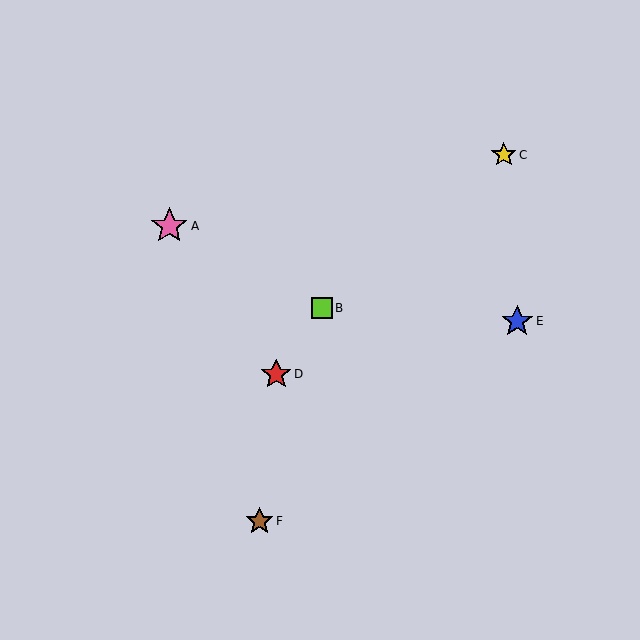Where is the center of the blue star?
The center of the blue star is at (517, 321).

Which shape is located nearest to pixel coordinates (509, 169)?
The yellow star (labeled C) at (504, 155) is nearest to that location.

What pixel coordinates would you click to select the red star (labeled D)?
Click at (276, 374) to select the red star D.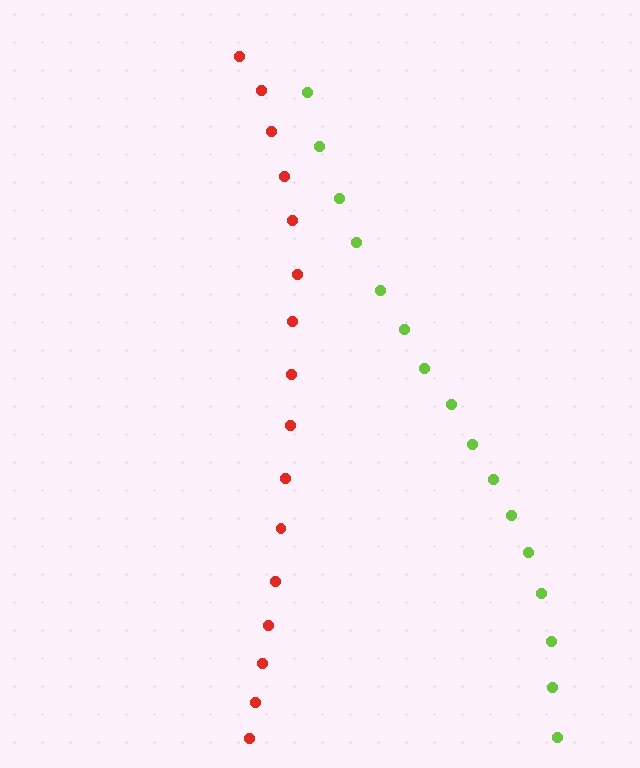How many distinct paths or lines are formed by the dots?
There are 2 distinct paths.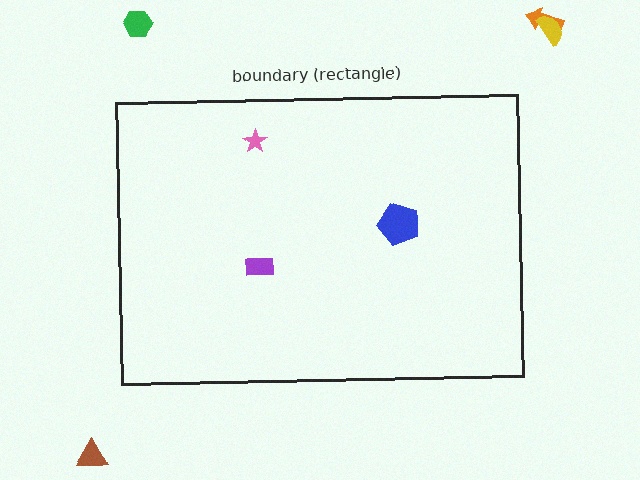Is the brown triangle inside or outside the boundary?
Outside.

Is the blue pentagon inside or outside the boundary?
Inside.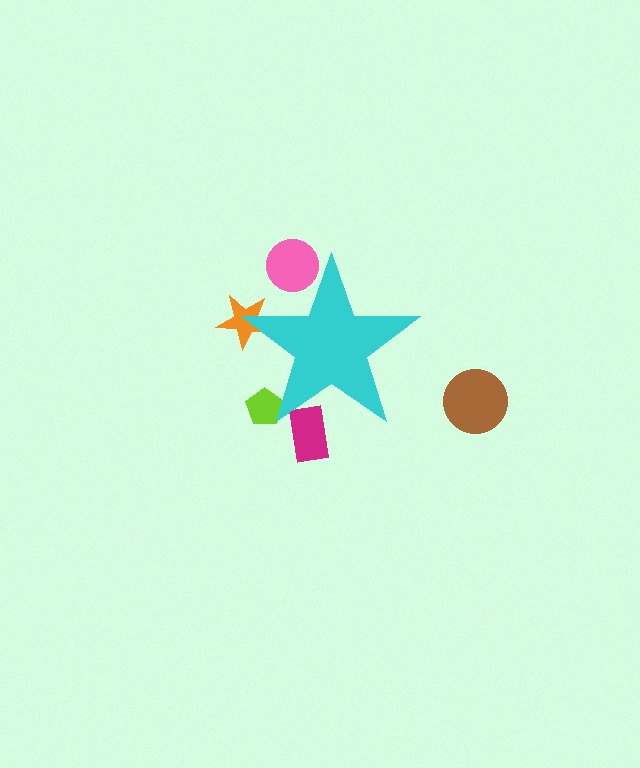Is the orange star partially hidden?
Yes, the orange star is partially hidden behind the cyan star.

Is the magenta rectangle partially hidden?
Yes, the magenta rectangle is partially hidden behind the cyan star.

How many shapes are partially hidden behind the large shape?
4 shapes are partially hidden.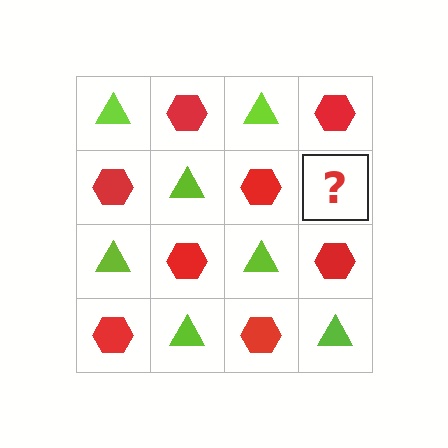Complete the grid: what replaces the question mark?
The question mark should be replaced with a lime triangle.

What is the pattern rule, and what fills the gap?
The rule is that it alternates lime triangle and red hexagon in a checkerboard pattern. The gap should be filled with a lime triangle.